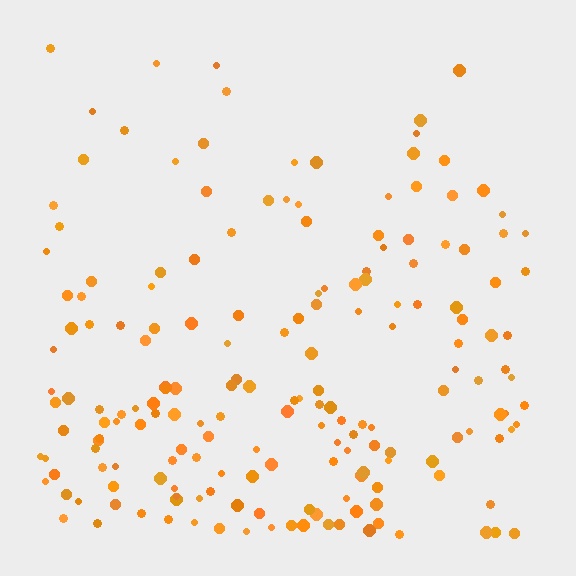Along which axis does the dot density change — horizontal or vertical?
Vertical.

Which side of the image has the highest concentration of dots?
The bottom.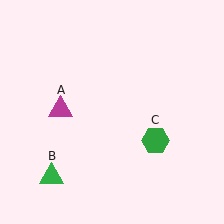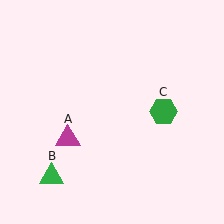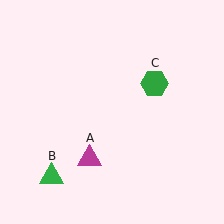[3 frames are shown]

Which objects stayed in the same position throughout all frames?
Green triangle (object B) remained stationary.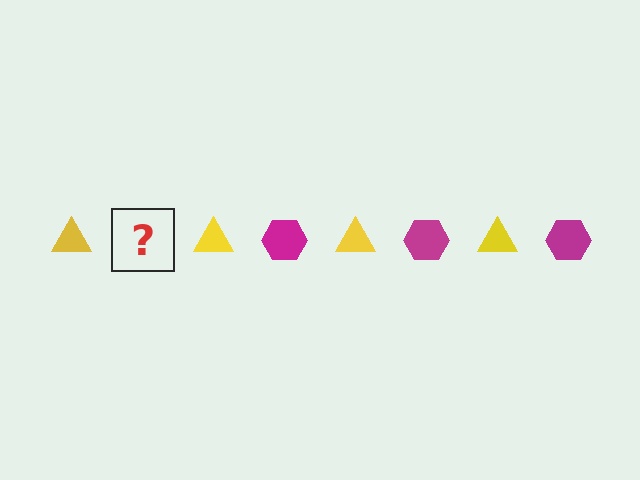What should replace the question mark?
The question mark should be replaced with a magenta hexagon.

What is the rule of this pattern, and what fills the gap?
The rule is that the pattern alternates between yellow triangle and magenta hexagon. The gap should be filled with a magenta hexagon.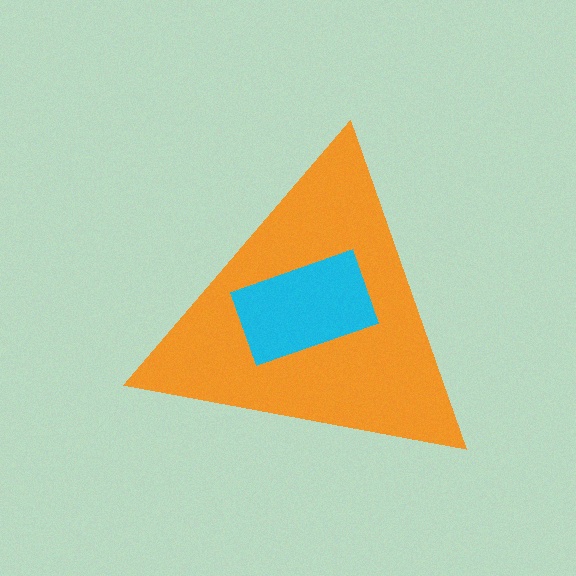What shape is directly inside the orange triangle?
The cyan rectangle.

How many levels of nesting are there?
2.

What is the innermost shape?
The cyan rectangle.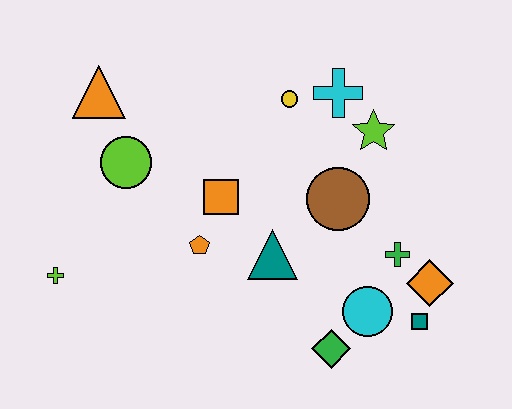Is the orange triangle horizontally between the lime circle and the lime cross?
Yes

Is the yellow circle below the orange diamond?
No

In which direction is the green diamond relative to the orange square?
The green diamond is below the orange square.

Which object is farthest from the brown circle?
The lime cross is farthest from the brown circle.